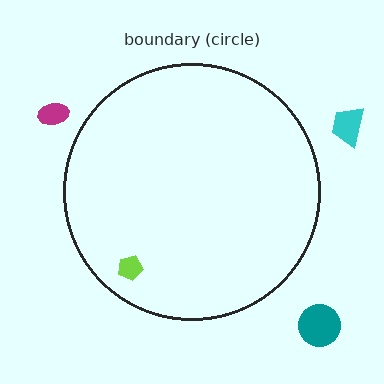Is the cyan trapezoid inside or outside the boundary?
Outside.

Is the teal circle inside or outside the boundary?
Outside.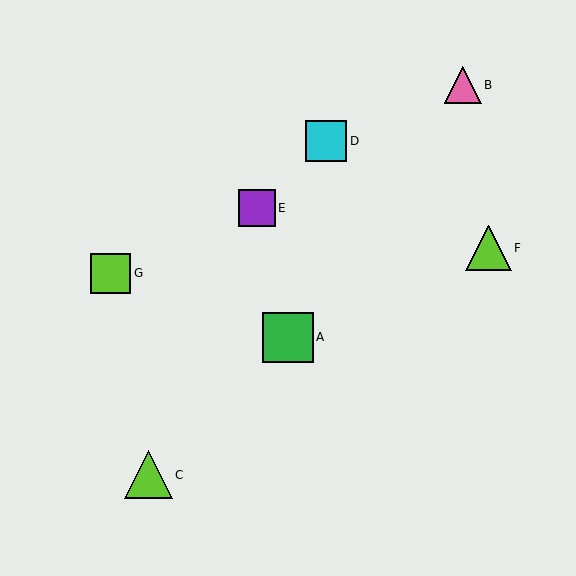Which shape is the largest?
The green square (labeled A) is the largest.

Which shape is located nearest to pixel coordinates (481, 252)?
The lime triangle (labeled F) at (489, 248) is nearest to that location.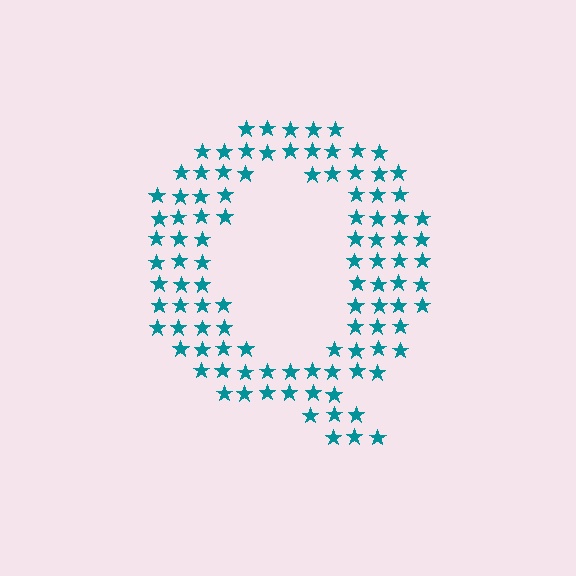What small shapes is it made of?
It is made of small stars.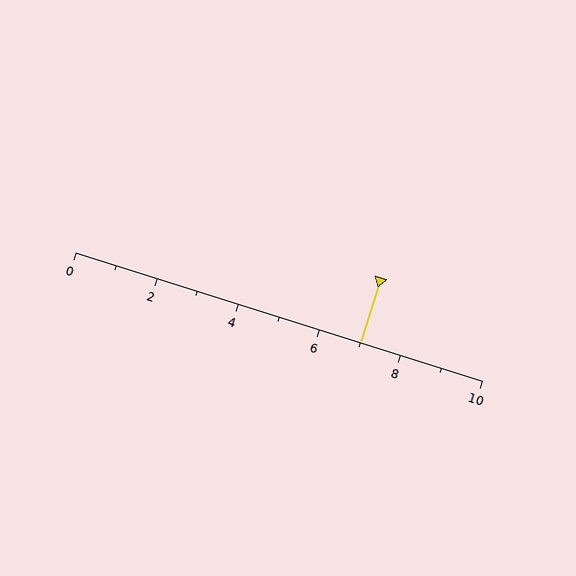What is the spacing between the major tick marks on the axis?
The major ticks are spaced 2 apart.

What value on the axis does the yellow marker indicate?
The marker indicates approximately 7.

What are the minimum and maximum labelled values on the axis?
The axis runs from 0 to 10.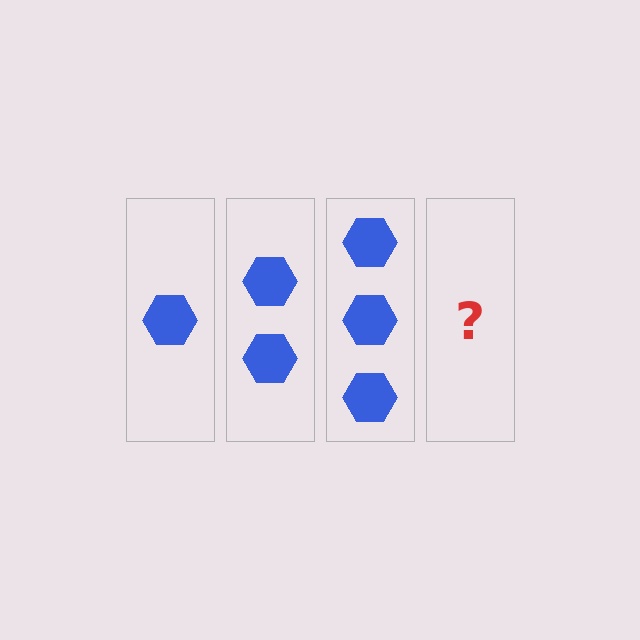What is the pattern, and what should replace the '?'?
The pattern is that each step adds one more hexagon. The '?' should be 4 hexagons.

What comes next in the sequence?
The next element should be 4 hexagons.